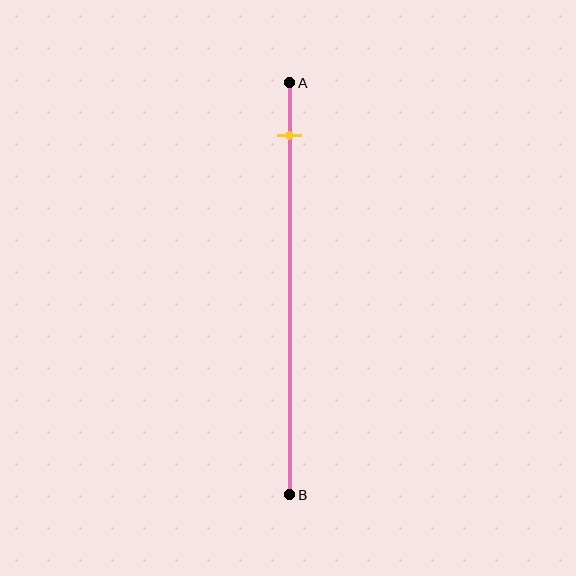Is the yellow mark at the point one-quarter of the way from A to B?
No, the mark is at about 15% from A, not at the 25% one-quarter point.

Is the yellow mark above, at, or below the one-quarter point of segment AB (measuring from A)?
The yellow mark is above the one-quarter point of segment AB.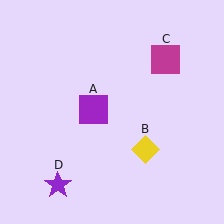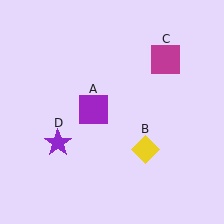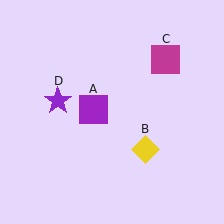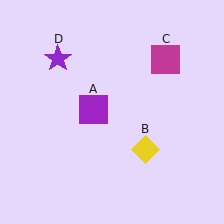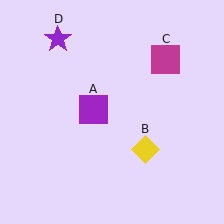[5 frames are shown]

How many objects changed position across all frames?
1 object changed position: purple star (object D).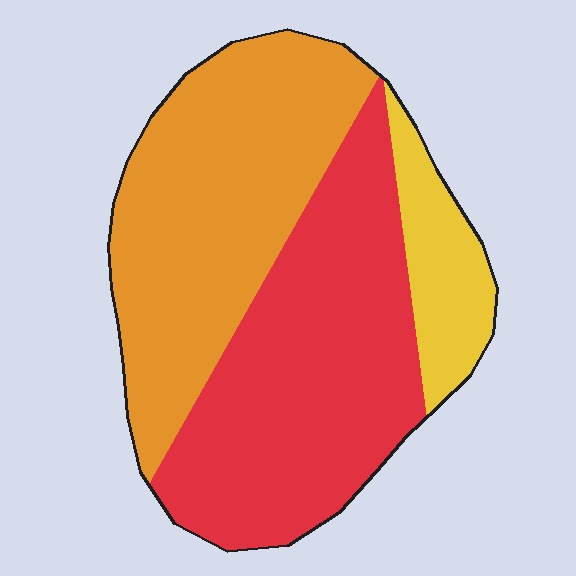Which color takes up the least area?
Yellow, at roughly 10%.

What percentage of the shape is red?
Red covers about 45% of the shape.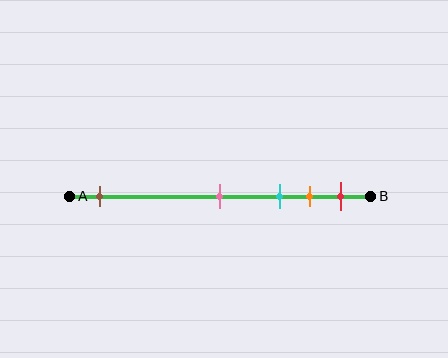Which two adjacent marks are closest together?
The orange and red marks are the closest adjacent pair.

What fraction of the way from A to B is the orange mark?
The orange mark is approximately 80% (0.8) of the way from A to B.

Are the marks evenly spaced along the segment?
No, the marks are not evenly spaced.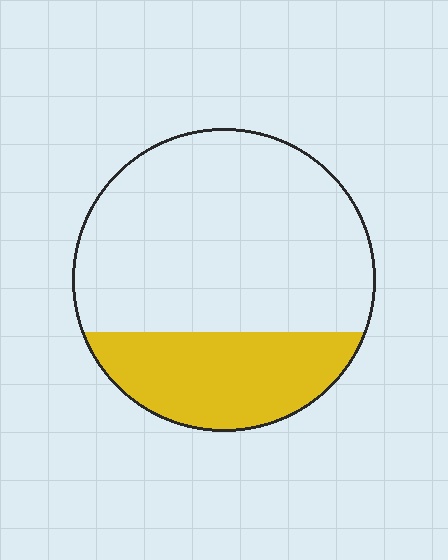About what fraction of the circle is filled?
About one quarter (1/4).